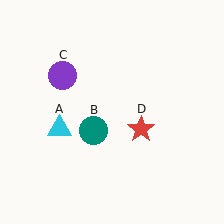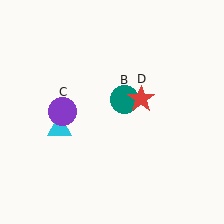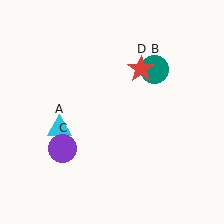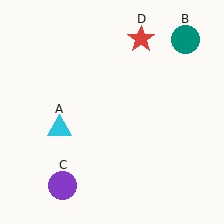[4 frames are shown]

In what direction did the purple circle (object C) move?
The purple circle (object C) moved down.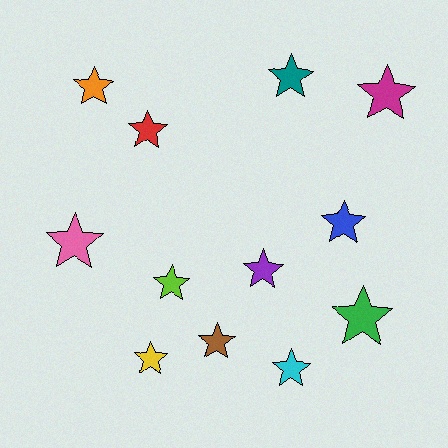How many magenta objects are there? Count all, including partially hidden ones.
There is 1 magenta object.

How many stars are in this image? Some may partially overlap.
There are 12 stars.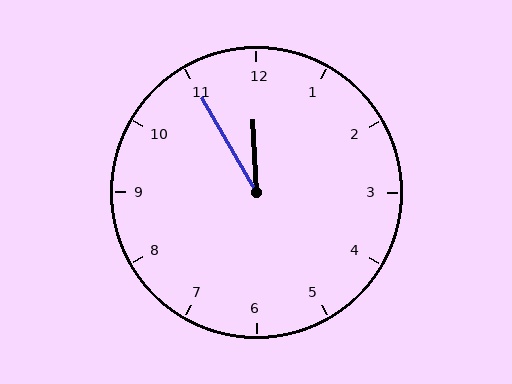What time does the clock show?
11:55.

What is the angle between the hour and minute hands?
Approximately 28 degrees.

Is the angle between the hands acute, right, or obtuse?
It is acute.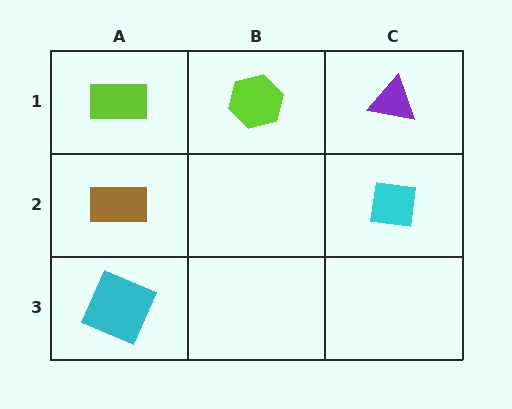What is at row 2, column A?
A brown rectangle.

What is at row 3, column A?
A cyan square.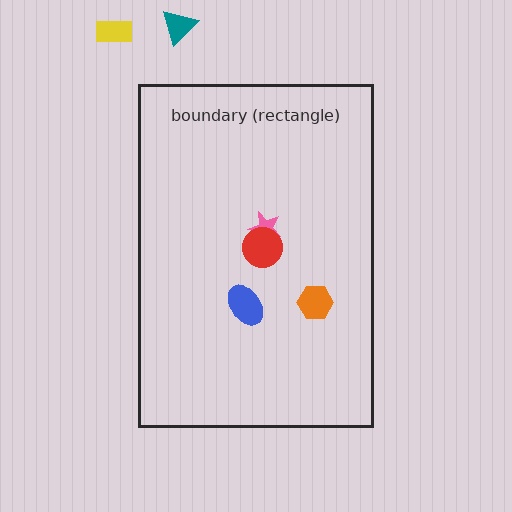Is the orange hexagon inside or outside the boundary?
Inside.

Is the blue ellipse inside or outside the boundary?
Inside.